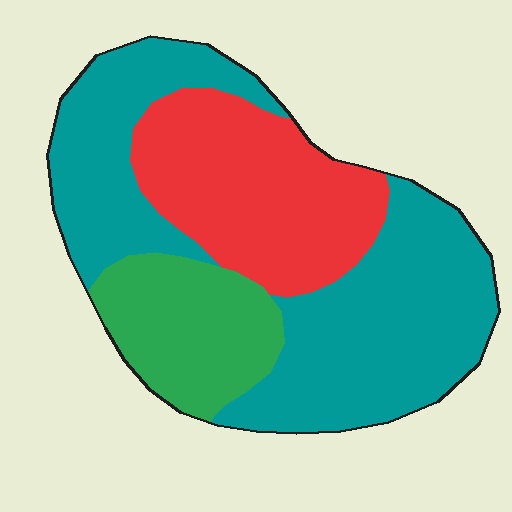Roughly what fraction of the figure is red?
Red takes up between a sixth and a third of the figure.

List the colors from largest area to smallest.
From largest to smallest: teal, red, green.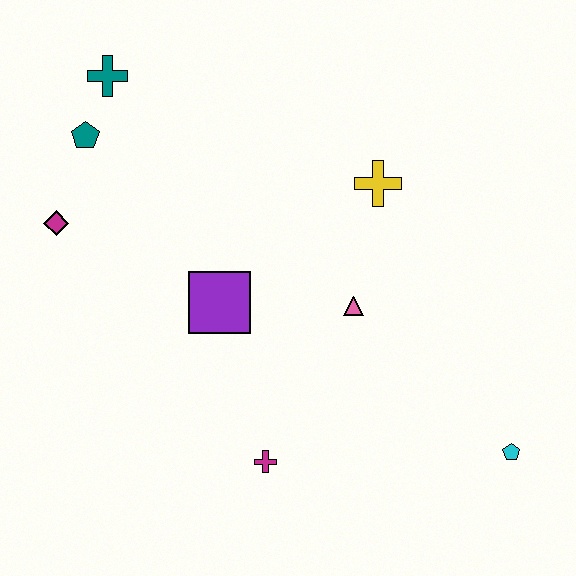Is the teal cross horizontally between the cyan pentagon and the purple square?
No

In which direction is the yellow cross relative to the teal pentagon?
The yellow cross is to the right of the teal pentagon.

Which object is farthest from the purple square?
The cyan pentagon is farthest from the purple square.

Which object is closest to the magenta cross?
The purple square is closest to the magenta cross.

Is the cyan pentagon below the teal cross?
Yes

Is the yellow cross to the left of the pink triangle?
No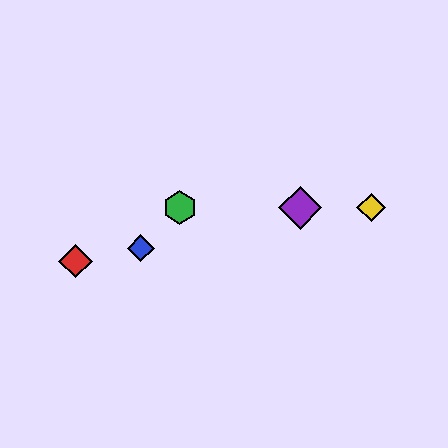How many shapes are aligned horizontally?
3 shapes (the green hexagon, the yellow diamond, the purple diamond) are aligned horizontally.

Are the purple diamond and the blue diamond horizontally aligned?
No, the purple diamond is at y≈208 and the blue diamond is at y≈248.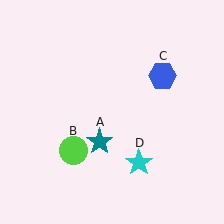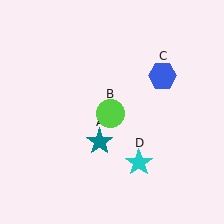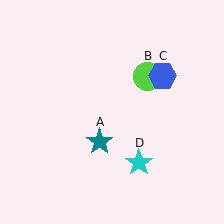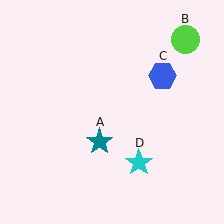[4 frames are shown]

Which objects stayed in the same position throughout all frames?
Teal star (object A) and blue hexagon (object C) and cyan star (object D) remained stationary.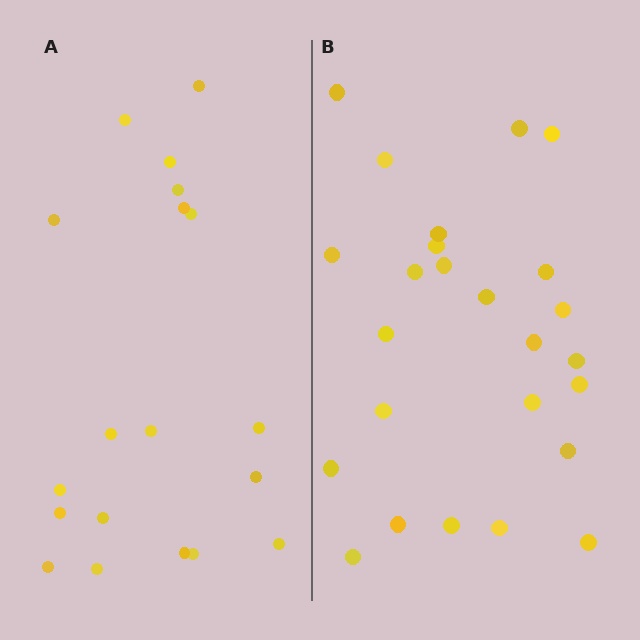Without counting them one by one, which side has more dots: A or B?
Region B (the right region) has more dots.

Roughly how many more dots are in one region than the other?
Region B has about 6 more dots than region A.